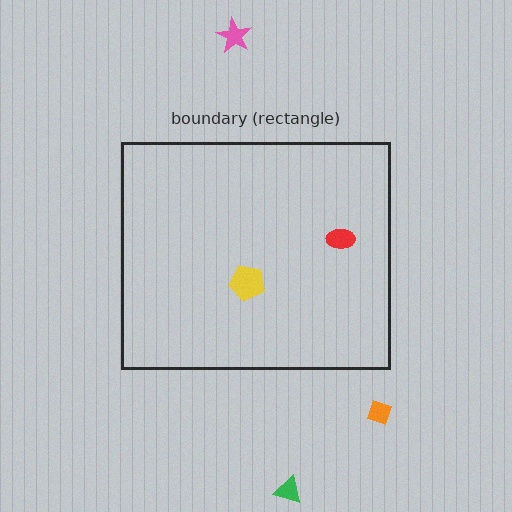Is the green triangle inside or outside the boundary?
Outside.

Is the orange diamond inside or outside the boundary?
Outside.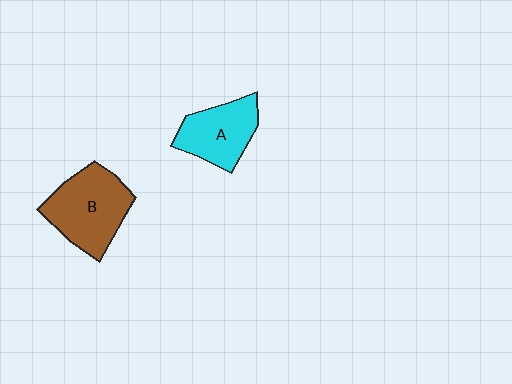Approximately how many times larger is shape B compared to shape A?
Approximately 1.3 times.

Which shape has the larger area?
Shape B (brown).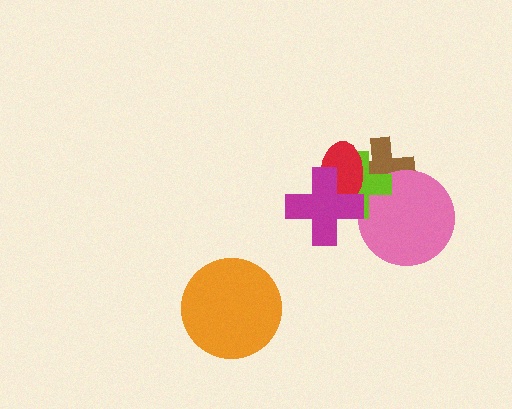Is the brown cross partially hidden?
Yes, it is partially covered by another shape.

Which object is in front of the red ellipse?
The magenta cross is in front of the red ellipse.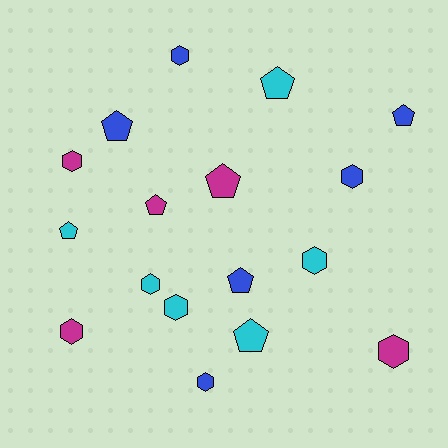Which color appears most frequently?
Blue, with 6 objects.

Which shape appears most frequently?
Hexagon, with 9 objects.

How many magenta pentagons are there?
There are 2 magenta pentagons.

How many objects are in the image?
There are 17 objects.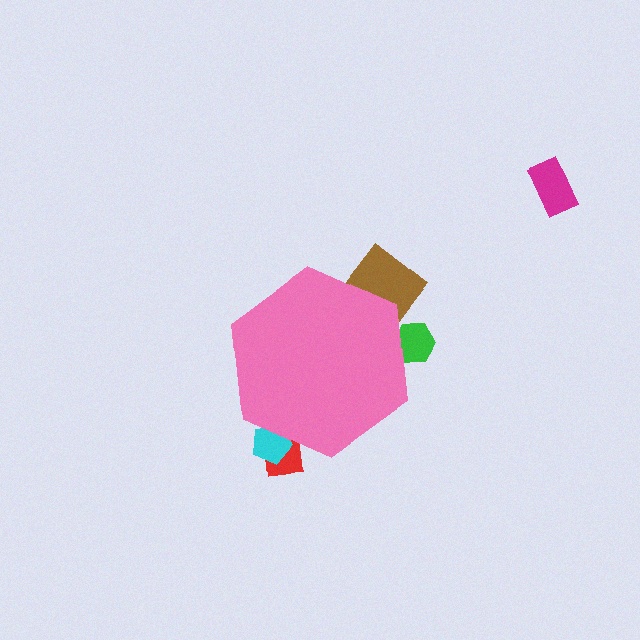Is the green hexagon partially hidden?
Yes, the green hexagon is partially hidden behind the pink hexagon.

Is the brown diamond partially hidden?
Yes, the brown diamond is partially hidden behind the pink hexagon.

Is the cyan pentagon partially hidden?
Yes, the cyan pentagon is partially hidden behind the pink hexagon.